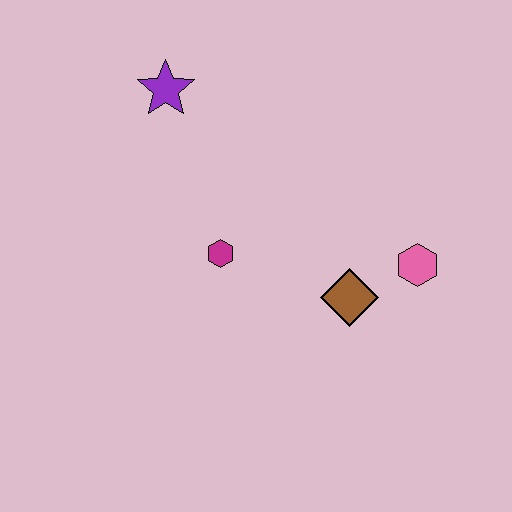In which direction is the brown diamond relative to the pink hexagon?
The brown diamond is to the left of the pink hexagon.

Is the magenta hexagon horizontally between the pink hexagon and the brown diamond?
No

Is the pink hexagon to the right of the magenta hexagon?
Yes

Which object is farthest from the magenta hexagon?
The pink hexagon is farthest from the magenta hexagon.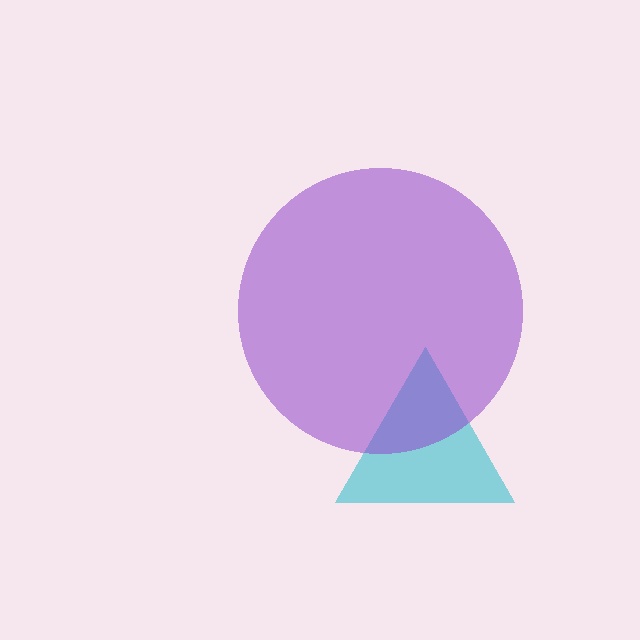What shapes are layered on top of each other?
The layered shapes are: a cyan triangle, a purple circle.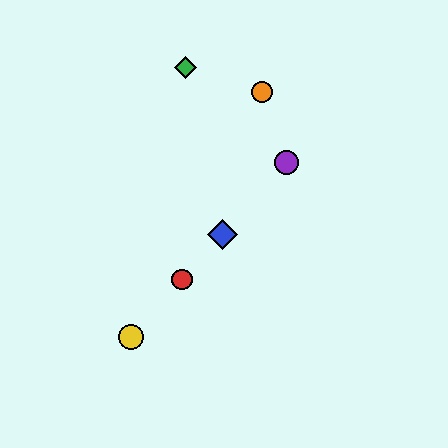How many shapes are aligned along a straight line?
4 shapes (the red circle, the blue diamond, the yellow circle, the purple circle) are aligned along a straight line.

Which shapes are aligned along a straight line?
The red circle, the blue diamond, the yellow circle, the purple circle are aligned along a straight line.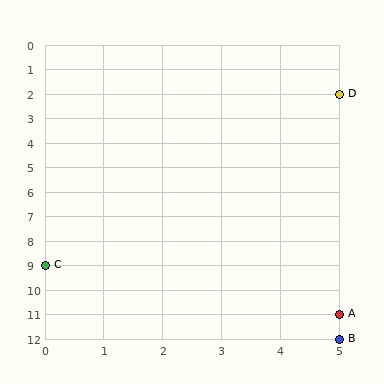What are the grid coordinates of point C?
Point C is at grid coordinates (0, 9).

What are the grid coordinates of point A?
Point A is at grid coordinates (5, 11).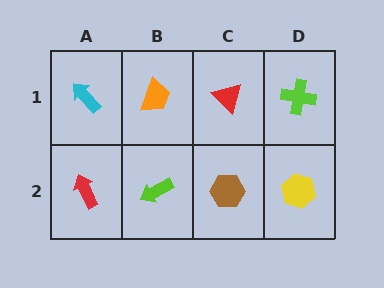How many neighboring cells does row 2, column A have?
2.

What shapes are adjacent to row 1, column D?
A yellow hexagon (row 2, column D), a red triangle (row 1, column C).